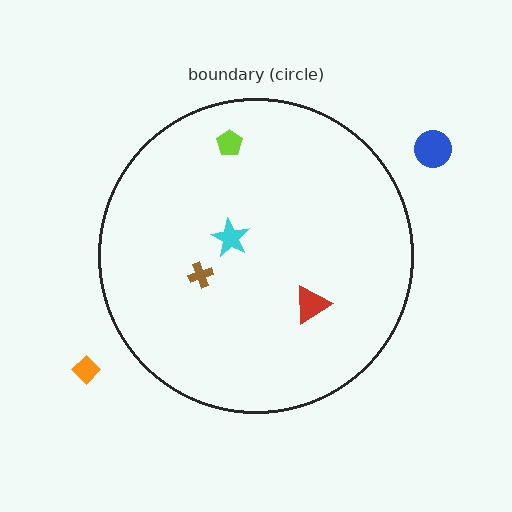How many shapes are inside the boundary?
4 inside, 2 outside.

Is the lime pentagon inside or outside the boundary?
Inside.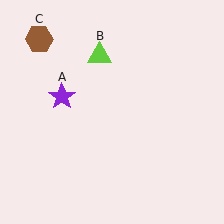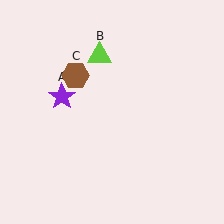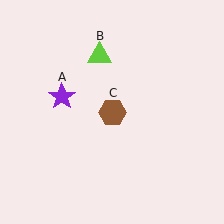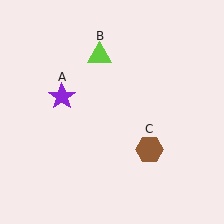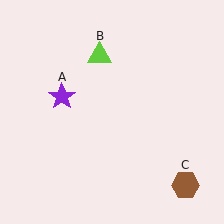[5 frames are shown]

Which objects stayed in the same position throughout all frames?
Purple star (object A) and lime triangle (object B) remained stationary.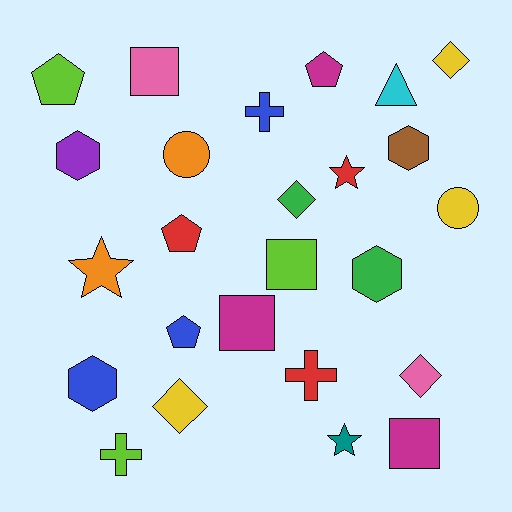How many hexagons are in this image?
There are 4 hexagons.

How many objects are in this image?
There are 25 objects.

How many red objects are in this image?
There are 3 red objects.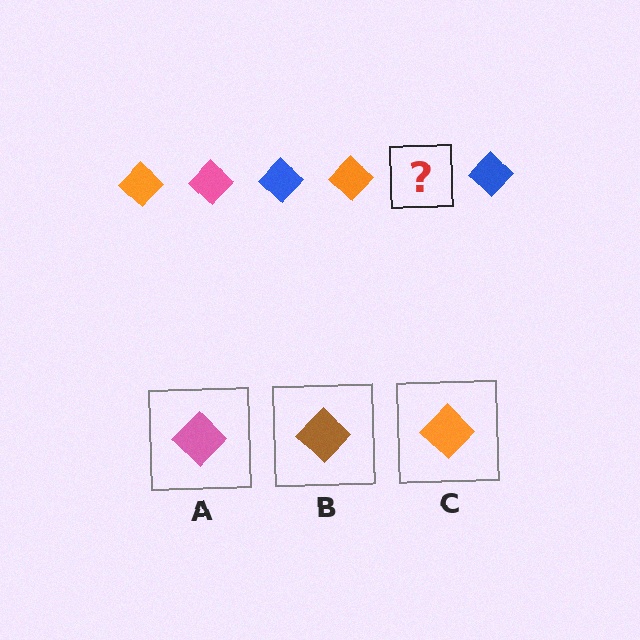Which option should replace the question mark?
Option A.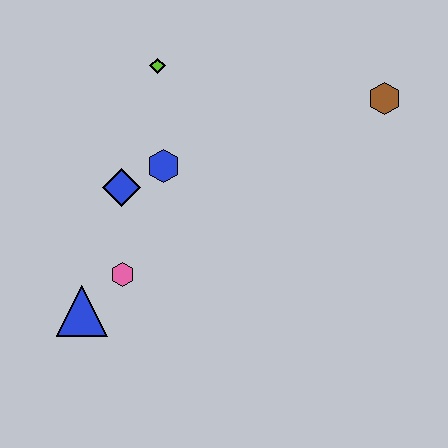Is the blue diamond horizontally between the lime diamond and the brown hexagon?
No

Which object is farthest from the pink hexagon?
The brown hexagon is farthest from the pink hexagon.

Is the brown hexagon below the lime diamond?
Yes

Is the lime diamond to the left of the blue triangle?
No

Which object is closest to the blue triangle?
The pink hexagon is closest to the blue triangle.